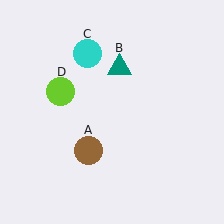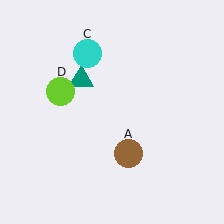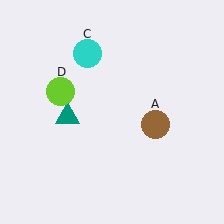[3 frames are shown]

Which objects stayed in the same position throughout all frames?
Cyan circle (object C) and lime circle (object D) remained stationary.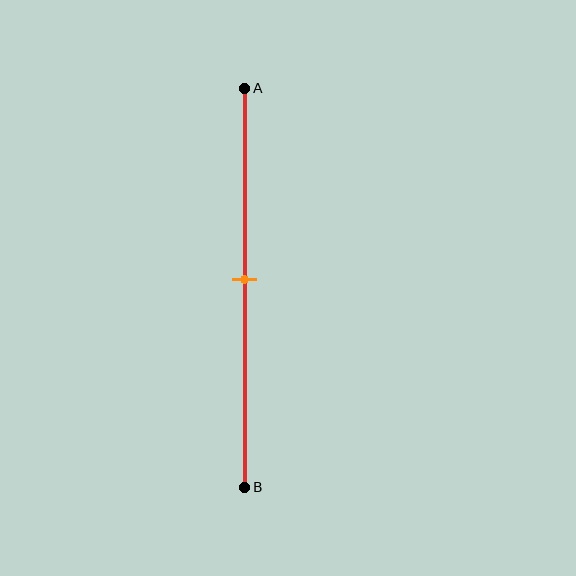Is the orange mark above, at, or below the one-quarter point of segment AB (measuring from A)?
The orange mark is below the one-quarter point of segment AB.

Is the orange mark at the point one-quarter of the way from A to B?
No, the mark is at about 50% from A, not at the 25% one-quarter point.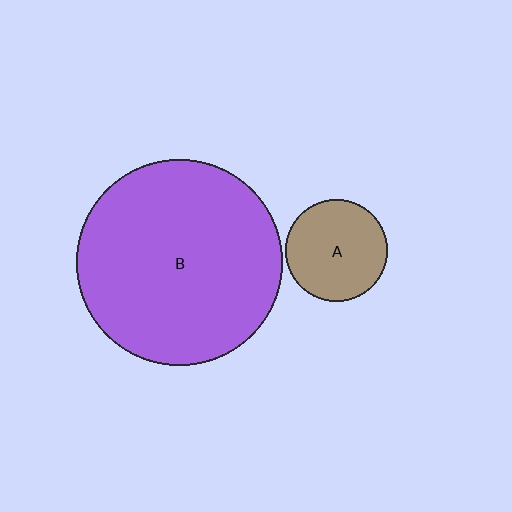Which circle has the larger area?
Circle B (purple).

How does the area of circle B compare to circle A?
Approximately 4.0 times.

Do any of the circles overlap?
No, none of the circles overlap.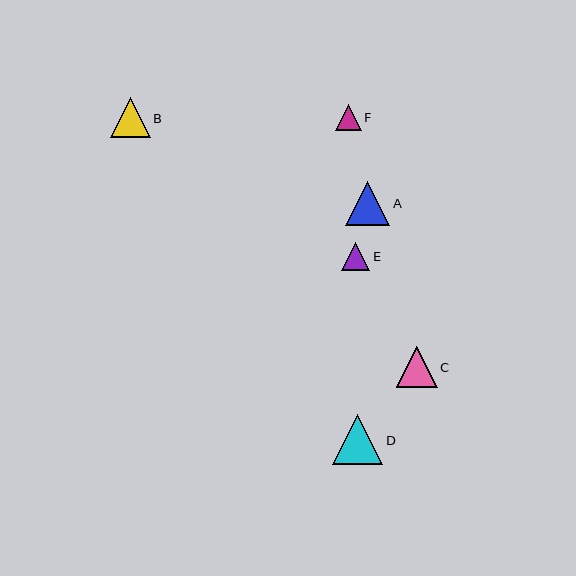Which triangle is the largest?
Triangle D is the largest with a size of approximately 51 pixels.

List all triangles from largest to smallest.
From largest to smallest: D, A, C, B, E, F.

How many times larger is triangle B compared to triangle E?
Triangle B is approximately 1.4 times the size of triangle E.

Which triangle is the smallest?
Triangle F is the smallest with a size of approximately 26 pixels.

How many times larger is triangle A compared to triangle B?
Triangle A is approximately 1.1 times the size of triangle B.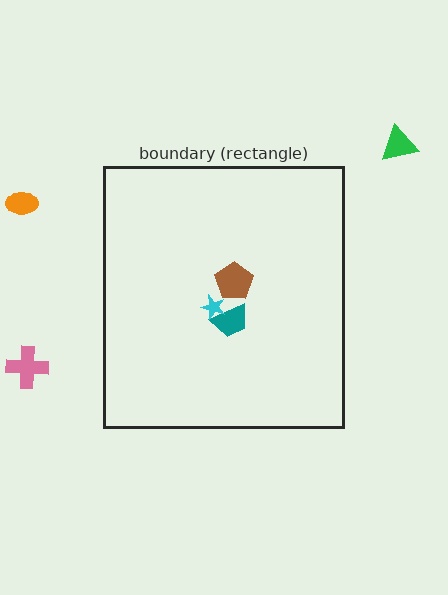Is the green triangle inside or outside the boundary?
Outside.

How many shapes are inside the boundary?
3 inside, 3 outside.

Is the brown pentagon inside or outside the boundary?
Inside.